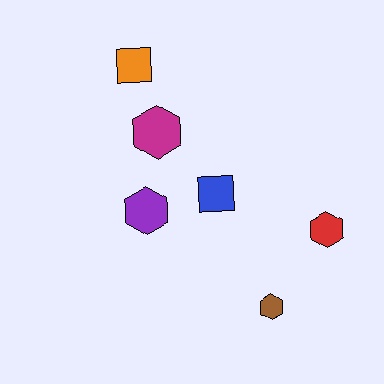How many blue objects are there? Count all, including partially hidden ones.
There is 1 blue object.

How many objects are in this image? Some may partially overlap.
There are 6 objects.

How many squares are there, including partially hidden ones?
There are 2 squares.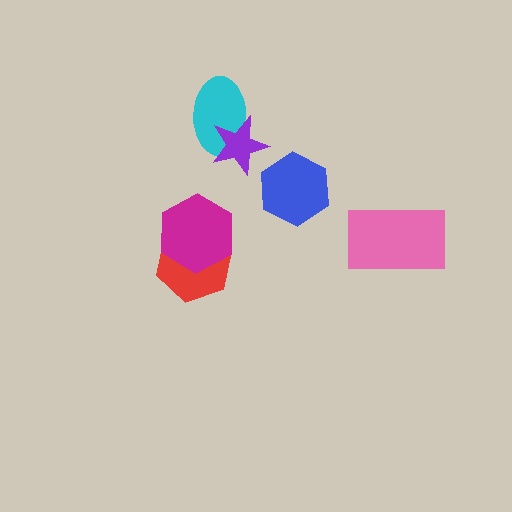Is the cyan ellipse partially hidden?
Yes, it is partially covered by another shape.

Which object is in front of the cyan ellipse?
The purple star is in front of the cyan ellipse.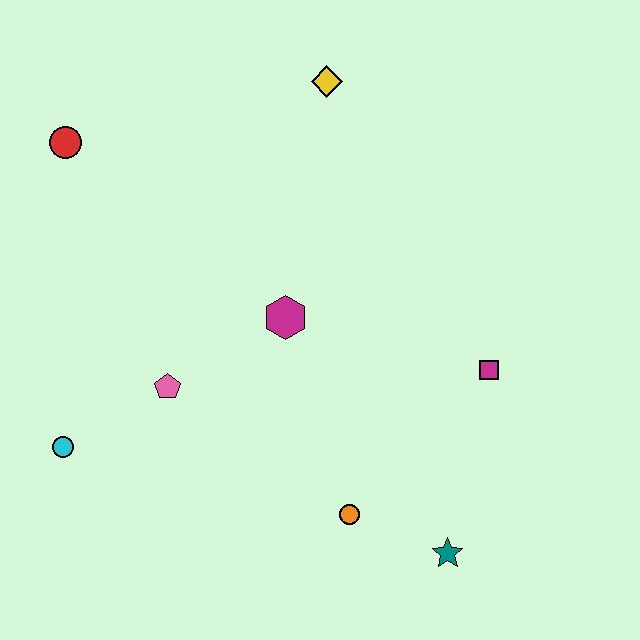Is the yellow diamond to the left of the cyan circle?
No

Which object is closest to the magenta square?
The teal star is closest to the magenta square.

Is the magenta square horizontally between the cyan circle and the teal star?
No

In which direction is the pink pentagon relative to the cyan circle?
The pink pentagon is to the right of the cyan circle.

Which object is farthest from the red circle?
The teal star is farthest from the red circle.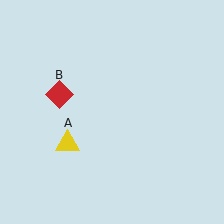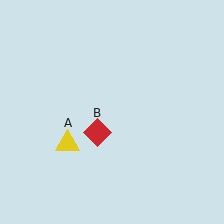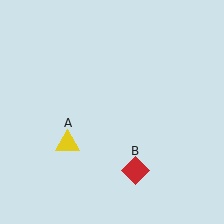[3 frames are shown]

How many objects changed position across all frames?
1 object changed position: red diamond (object B).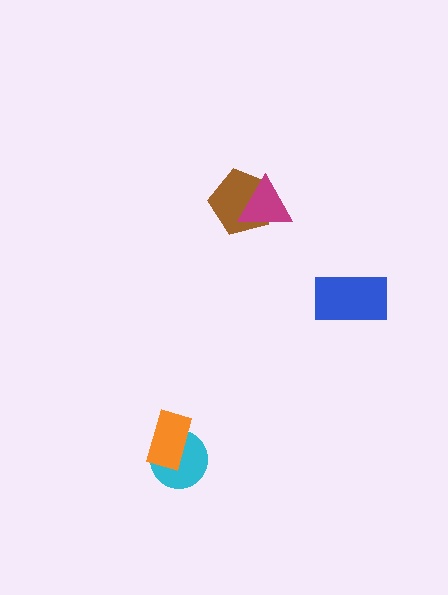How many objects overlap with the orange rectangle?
1 object overlaps with the orange rectangle.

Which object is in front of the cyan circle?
The orange rectangle is in front of the cyan circle.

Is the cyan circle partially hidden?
Yes, it is partially covered by another shape.